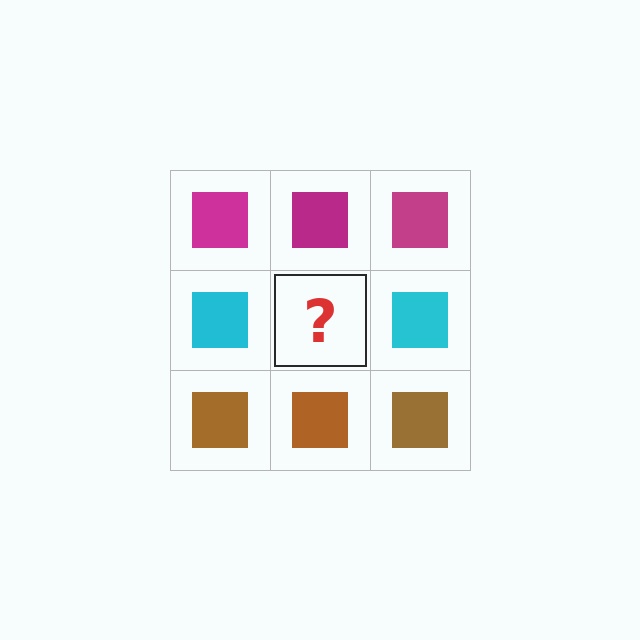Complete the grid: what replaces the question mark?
The question mark should be replaced with a cyan square.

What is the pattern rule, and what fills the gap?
The rule is that each row has a consistent color. The gap should be filled with a cyan square.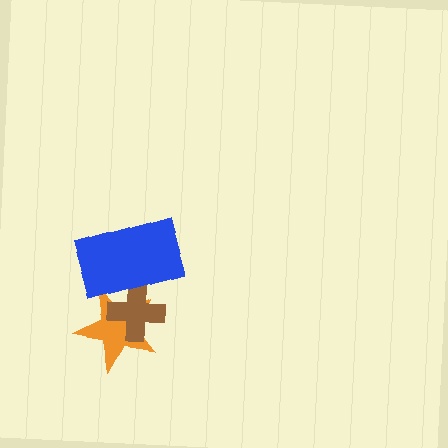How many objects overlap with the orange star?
2 objects overlap with the orange star.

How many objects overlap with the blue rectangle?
2 objects overlap with the blue rectangle.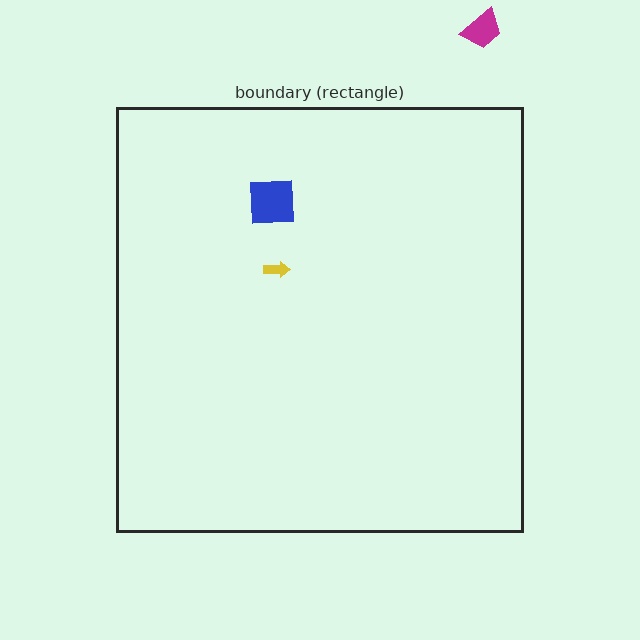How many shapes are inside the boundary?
2 inside, 1 outside.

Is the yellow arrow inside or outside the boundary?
Inside.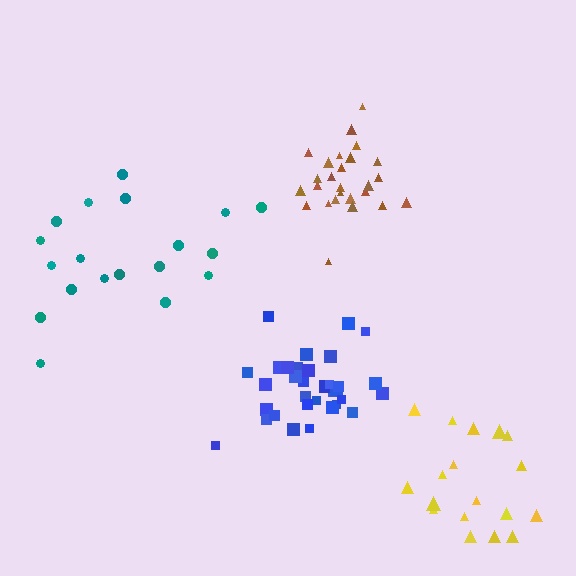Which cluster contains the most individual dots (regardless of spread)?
Blue (33).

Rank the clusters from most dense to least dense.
brown, blue, yellow, teal.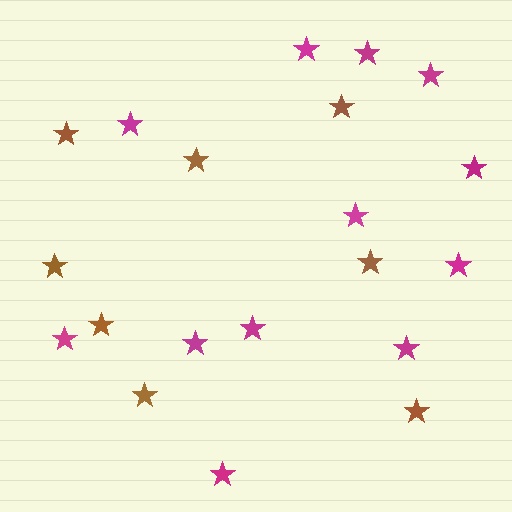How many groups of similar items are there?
There are 2 groups: one group of brown stars (8) and one group of magenta stars (12).